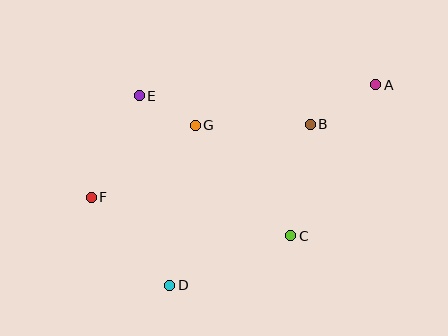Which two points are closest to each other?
Points E and G are closest to each other.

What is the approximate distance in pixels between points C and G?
The distance between C and G is approximately 146 pixels.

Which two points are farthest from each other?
Points A and F are farthest from each other.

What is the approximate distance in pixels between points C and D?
The distance between C and D is approximately 131 pixels.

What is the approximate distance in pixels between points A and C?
The distance between A and C is approximately 173 pixels.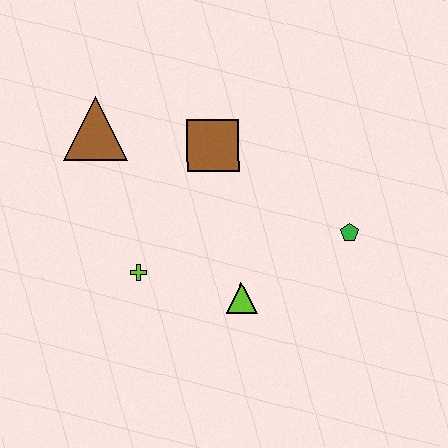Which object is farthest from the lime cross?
The green pentagon is farthest from the lime cross.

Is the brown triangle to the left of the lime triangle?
Yes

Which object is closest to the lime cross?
The lime triangle is closest to the lime cross.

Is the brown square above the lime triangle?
Yes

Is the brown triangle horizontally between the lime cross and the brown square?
No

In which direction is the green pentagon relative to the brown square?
The green pentagon is to the right of the brown square.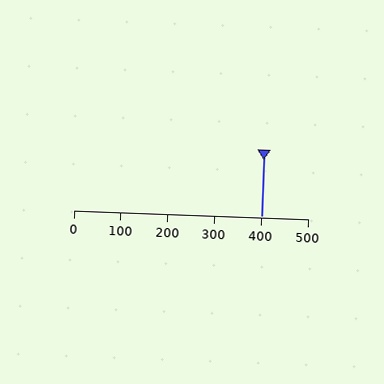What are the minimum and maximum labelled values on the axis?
The axis runs from 0 to 500.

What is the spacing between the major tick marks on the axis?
The major ticks are spaced 100 apart.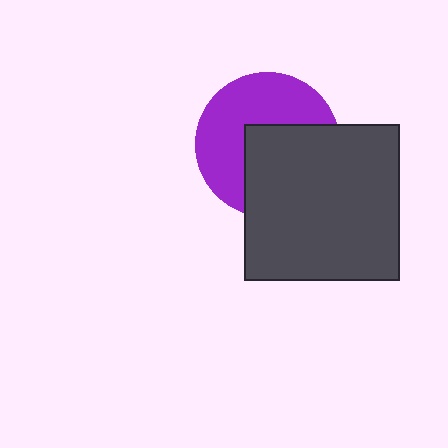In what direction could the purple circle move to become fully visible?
The purple circle could move toward the upper-left. That would shift it out from behind the dark gray square entirely.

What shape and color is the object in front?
The object in front is a dark gray square.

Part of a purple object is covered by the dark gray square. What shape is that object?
It is a circle.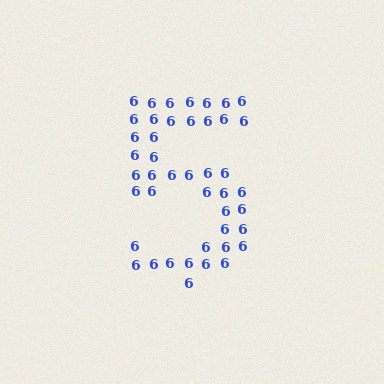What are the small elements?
The small elements are digit 6's.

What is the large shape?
The large shape is the digit 5.